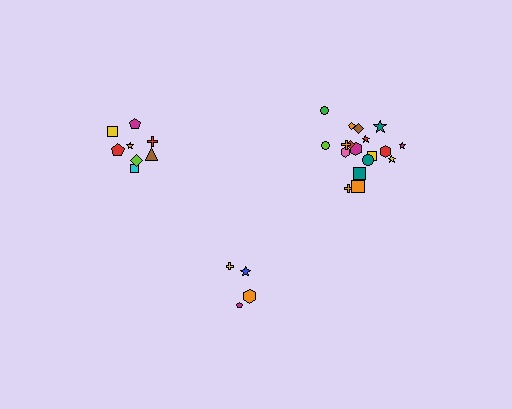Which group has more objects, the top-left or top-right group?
The top-right group.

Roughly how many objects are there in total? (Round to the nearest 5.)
Roughly 30 objects in total.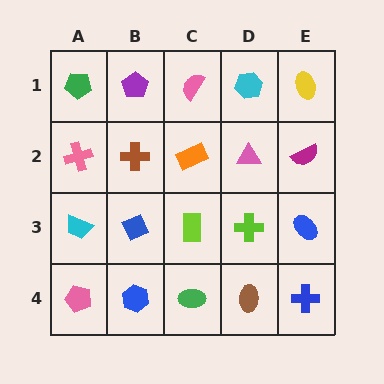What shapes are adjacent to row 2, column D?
A cyan hexagon (row 1, column D), a lime cross (row 3, column D), an orange rectangle (row 2, column C), a magenta semicircle (row 2, column E).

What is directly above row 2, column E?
A yellow ellipse.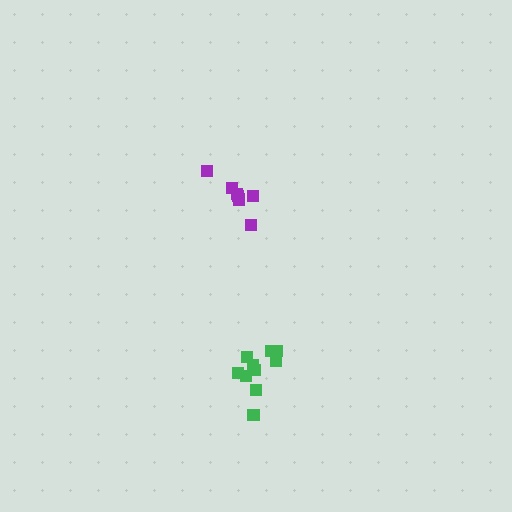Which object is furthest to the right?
The green cluster is rightmost.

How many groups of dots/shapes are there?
There are 2 groups.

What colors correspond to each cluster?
The clusters are colored: green, purple.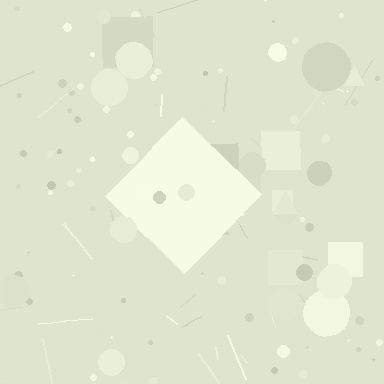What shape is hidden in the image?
A diamond is hidden in the image.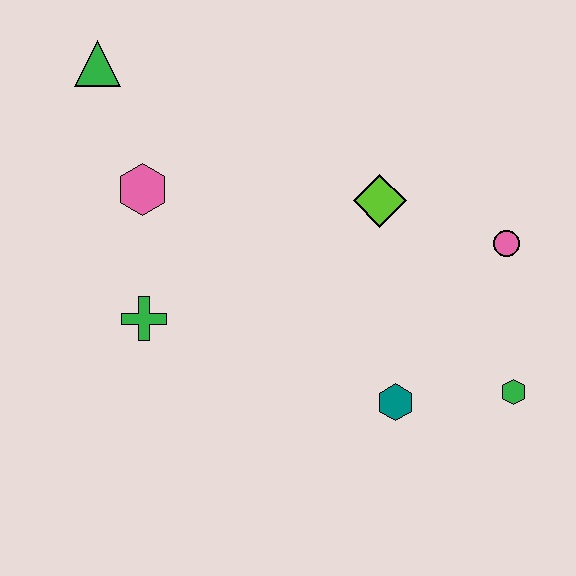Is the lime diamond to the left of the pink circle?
Yes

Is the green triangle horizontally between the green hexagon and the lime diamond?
No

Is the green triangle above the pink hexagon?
Yes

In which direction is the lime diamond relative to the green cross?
The lime diamond is to the right of the green cross.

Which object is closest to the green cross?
The pink hexagon is closest to the green cross.